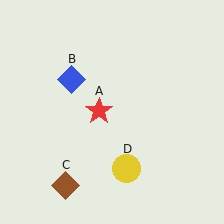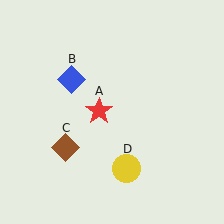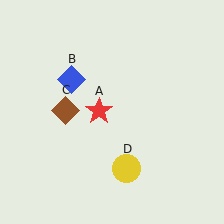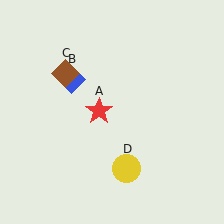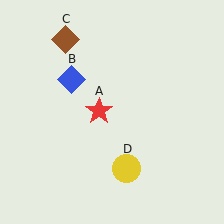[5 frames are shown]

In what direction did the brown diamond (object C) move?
The brown diamond (object C) moved up.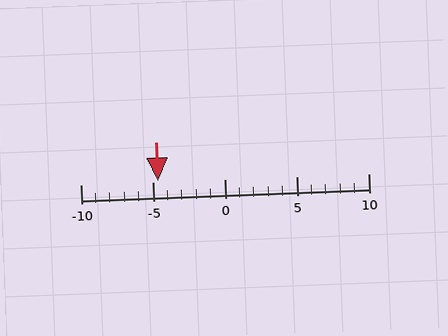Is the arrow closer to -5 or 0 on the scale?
The arrow is closer to -5.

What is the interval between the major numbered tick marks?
The major tick marks are spaced 5 units apart.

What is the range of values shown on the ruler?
The ruler shows values from -10 to 10.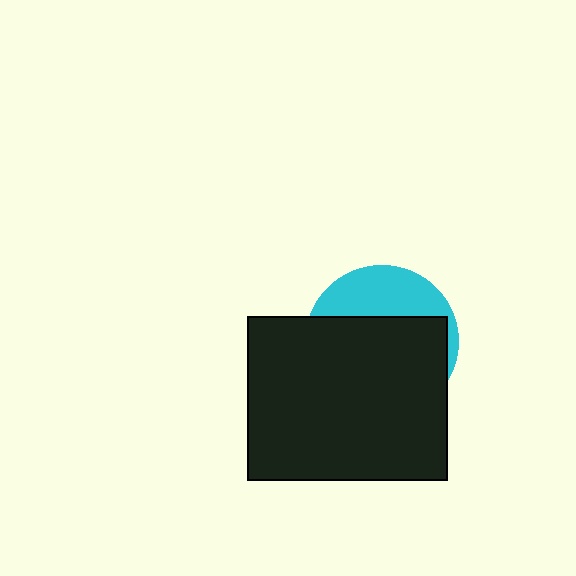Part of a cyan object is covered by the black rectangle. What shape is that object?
It is a circle.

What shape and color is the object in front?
The object in front is a black rectangle.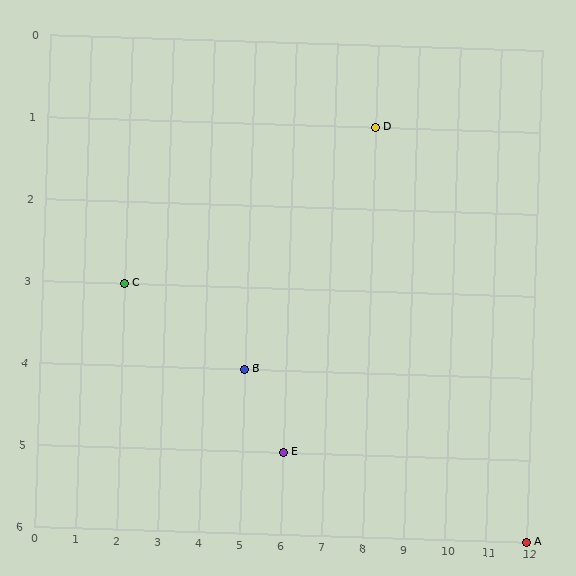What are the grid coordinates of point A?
Point A is at grid coordinates (12, 6).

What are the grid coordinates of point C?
Point C is at grid coordinates (2, 3).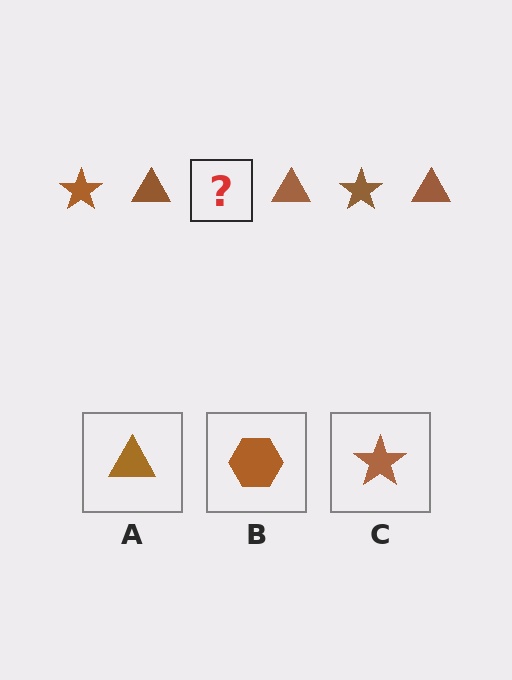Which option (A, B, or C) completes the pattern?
C.